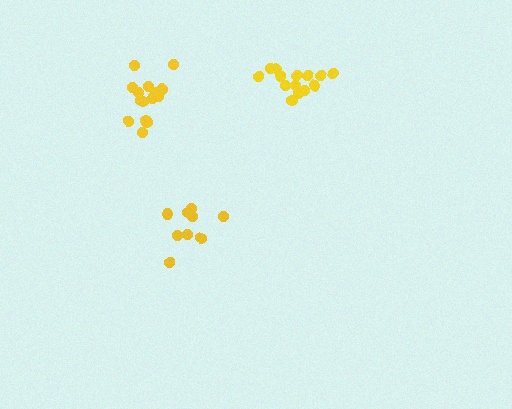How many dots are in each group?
Group 1: 9 dots, Group 2: 14 dots, Group 3: 15 dots (38 total).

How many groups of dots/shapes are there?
There are 3 groups.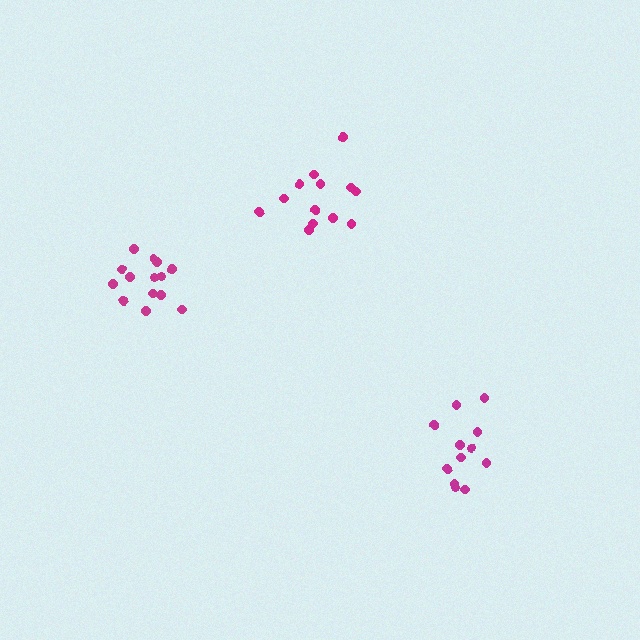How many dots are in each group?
Group 1: 14 dots, Group 2: 12 dots, Group 3: 13 dots (39 total).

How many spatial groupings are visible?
There are 3 spatial groupings.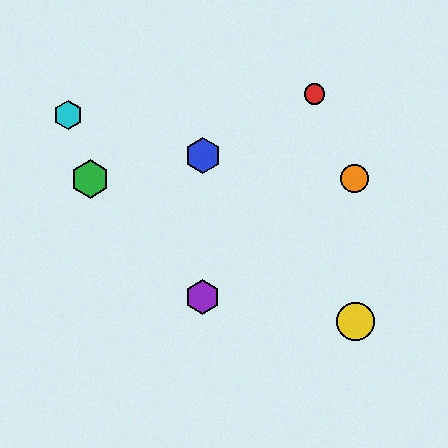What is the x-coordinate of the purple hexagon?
The purple hexagon is at x≈203.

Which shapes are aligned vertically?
The blue hexagon, the purple hexagon are aligned vertically.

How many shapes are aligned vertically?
2 shapes (the blue hexagon, the purple hexagon) are aligned vertically.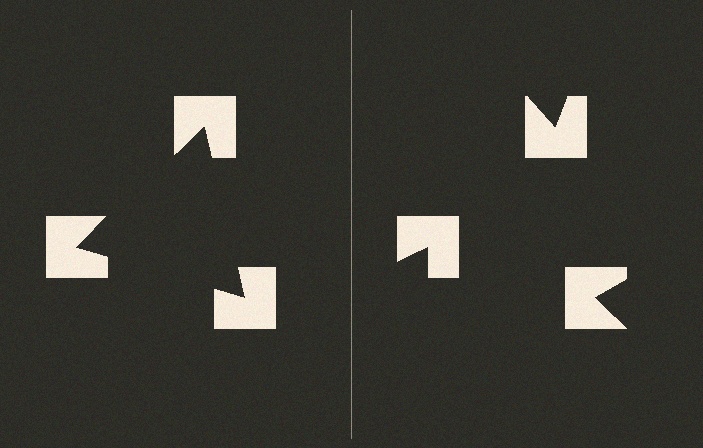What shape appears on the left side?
An illusory triangle.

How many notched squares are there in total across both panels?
6 — 3 on each side.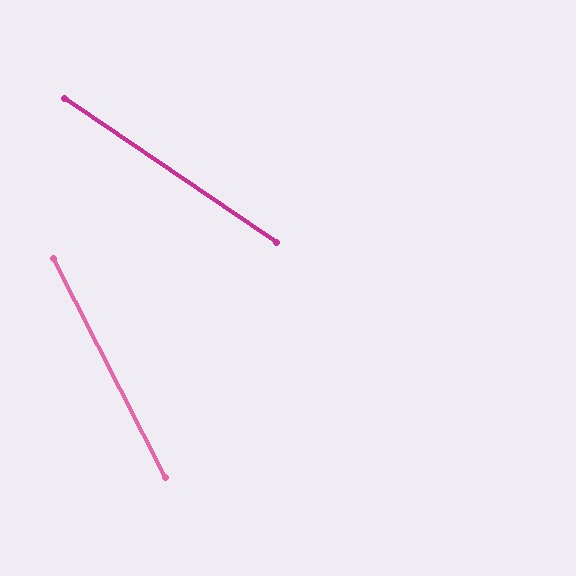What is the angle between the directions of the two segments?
Approximately 29 degrees.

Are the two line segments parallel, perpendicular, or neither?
Neither parallel nor perpendicular — they differ by about 29°.